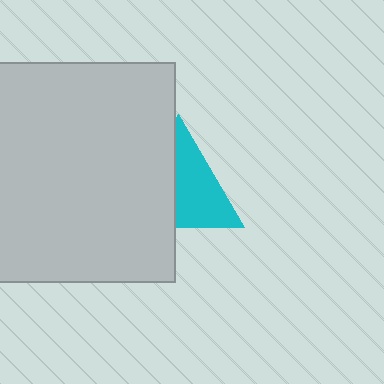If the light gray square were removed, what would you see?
You would see the complete cyan triangle.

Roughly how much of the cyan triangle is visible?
About half of it is visible (roughly 55%).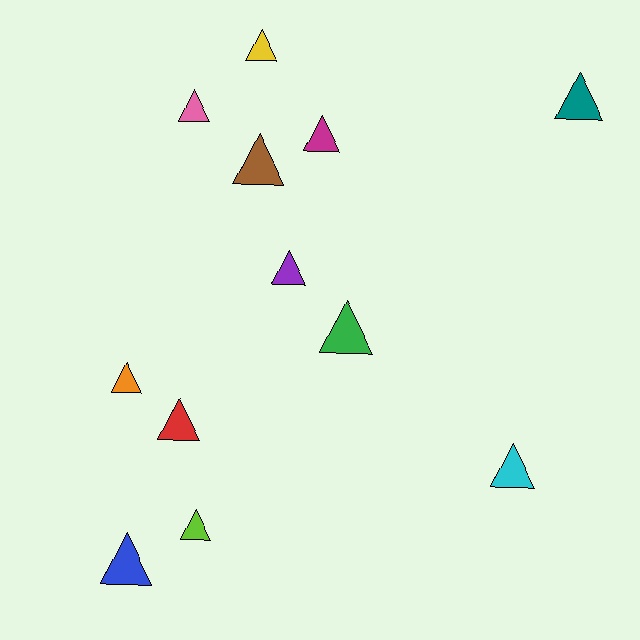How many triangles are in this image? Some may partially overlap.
There are 12 triangles.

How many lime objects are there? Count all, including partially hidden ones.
There is 1 lime object.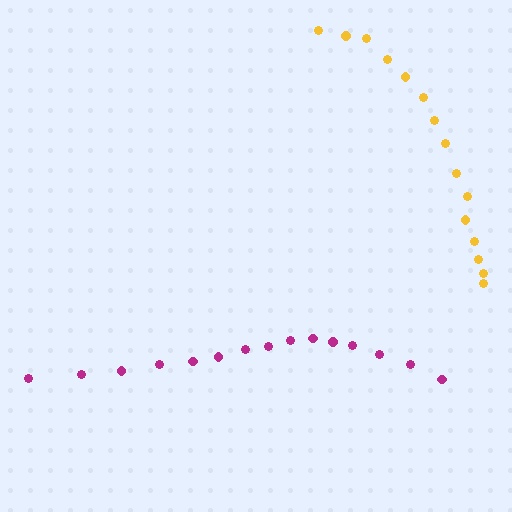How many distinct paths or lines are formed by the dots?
There are 2 distinct paths.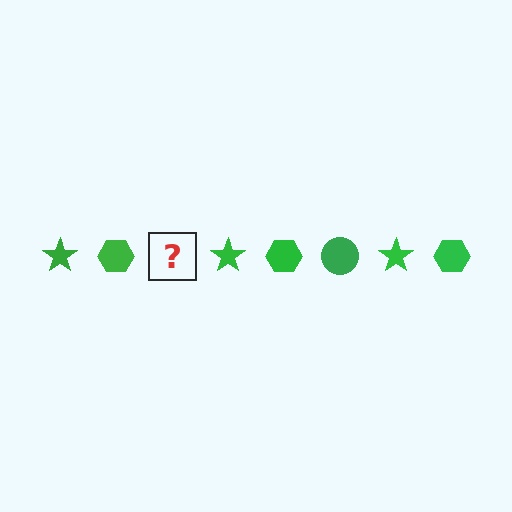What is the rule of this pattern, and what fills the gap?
The rule is that the pattern cycles through star, hexagon, circle shapes in green. The gap should be filled with a green circle.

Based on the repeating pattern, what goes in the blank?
The blank should be a green circle.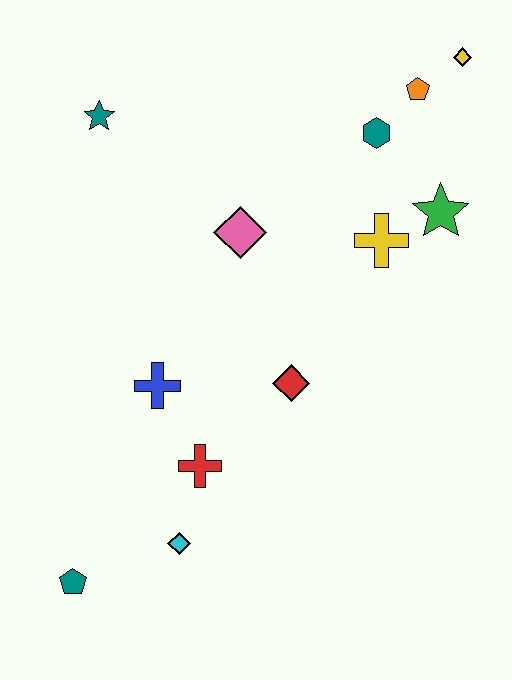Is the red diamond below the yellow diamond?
Yes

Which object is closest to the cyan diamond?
The red cross is closest to the cyan diamond.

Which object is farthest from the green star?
The teal pentagon is farthest from the green star.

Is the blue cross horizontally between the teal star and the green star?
Yes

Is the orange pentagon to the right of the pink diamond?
Yes